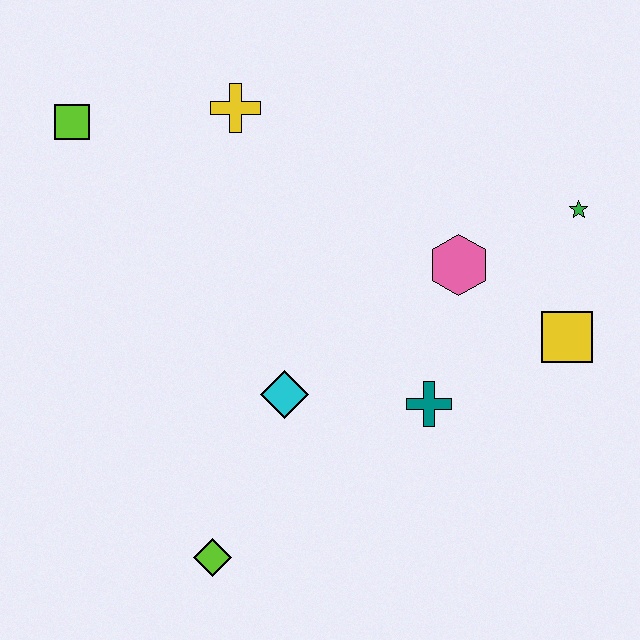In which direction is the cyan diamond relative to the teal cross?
The cyan diamond is to the left of the teal cross.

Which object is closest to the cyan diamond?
The teal cross is closest to the cyan diamond.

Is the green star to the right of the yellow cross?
Yes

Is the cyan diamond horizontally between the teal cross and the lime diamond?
Yes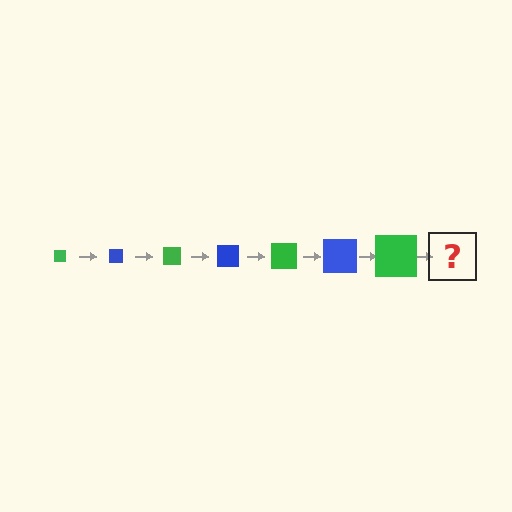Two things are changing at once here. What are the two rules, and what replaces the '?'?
The two rules are that the square grows larger each step and the color cycles through green and blue. The '?' should be a blue square, larger than the previous one.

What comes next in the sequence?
The next element should be a blue square, larger than the previous one.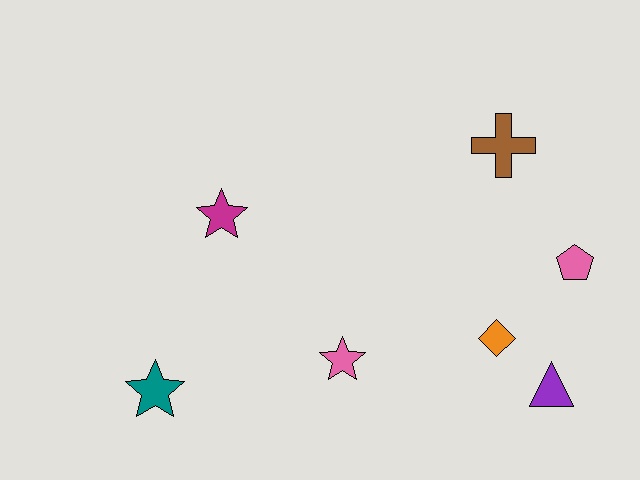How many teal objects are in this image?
There is 1 teal object.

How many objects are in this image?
There are 7 objects.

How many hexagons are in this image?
There are no hexagons.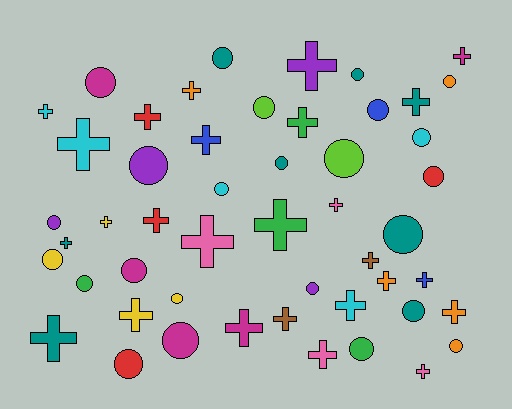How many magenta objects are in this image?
There are 5 magenta objects.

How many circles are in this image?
There are 24 circles.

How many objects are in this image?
There are 50 objects.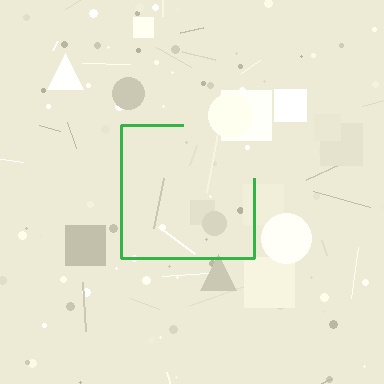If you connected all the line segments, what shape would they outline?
They would outline a square.